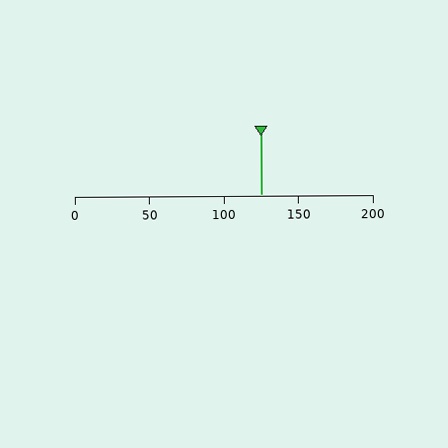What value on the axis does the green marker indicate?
The marker indicates approximately 125.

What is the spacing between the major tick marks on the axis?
The major ticks are spaced 50 apart.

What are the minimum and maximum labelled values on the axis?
The axis runs from 0 to 200.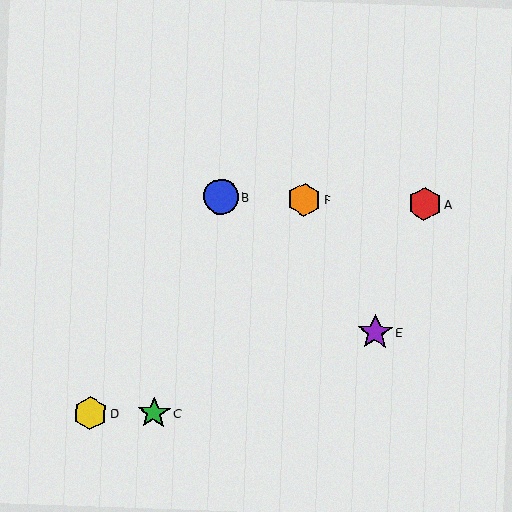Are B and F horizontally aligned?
Yes, both are at y≈197.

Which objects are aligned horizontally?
Objects A, B, F are aligned horizontally.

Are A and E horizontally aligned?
No, A is at y≈204 and E is at y≈332.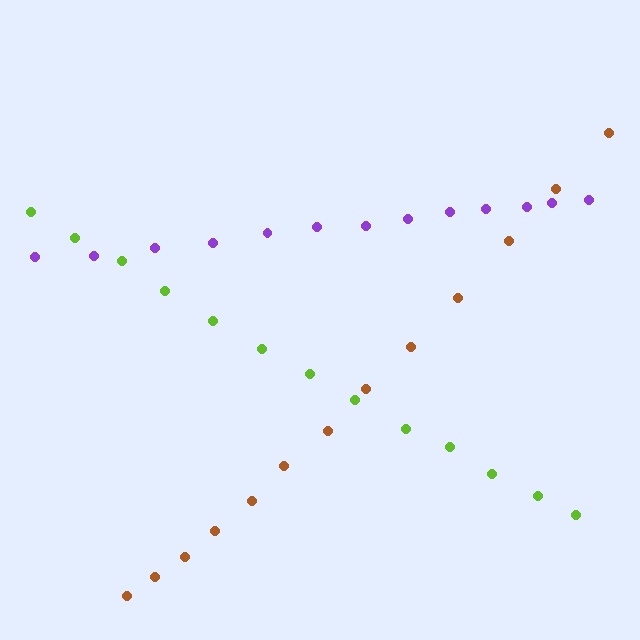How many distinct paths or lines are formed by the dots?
There are 3 distinct paths.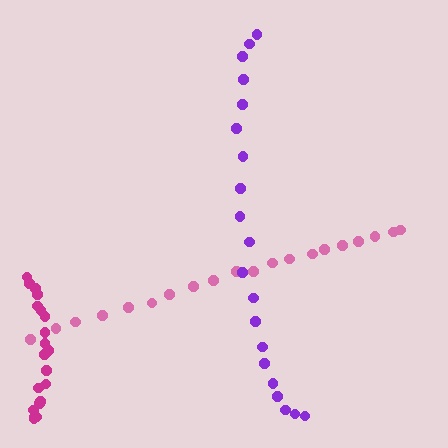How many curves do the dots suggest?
There are 3 distinct paths.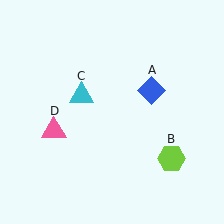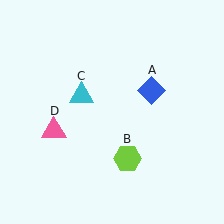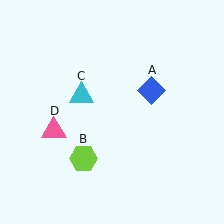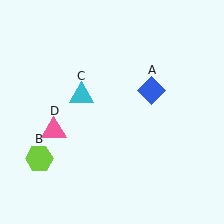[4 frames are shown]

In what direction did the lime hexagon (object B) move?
The lime hexagon (object B) moved left.